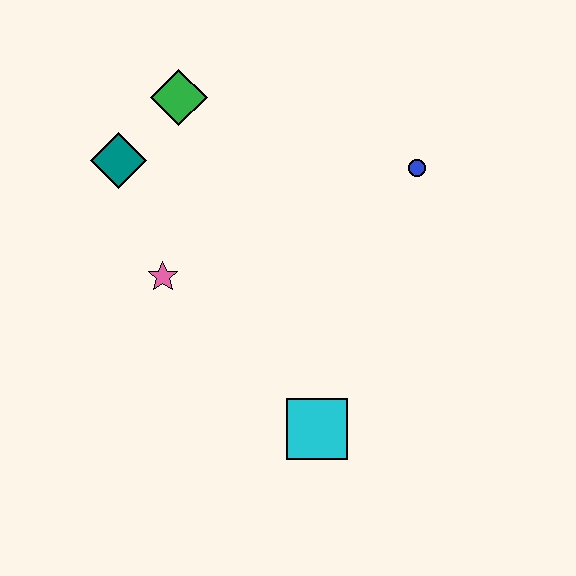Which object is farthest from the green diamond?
The cyan square is farthest from the green diamond.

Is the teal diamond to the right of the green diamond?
No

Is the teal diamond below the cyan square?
No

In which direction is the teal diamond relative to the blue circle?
The teal diamond is to the left of the blue circle.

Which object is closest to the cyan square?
The pink star is closest to the cyan square.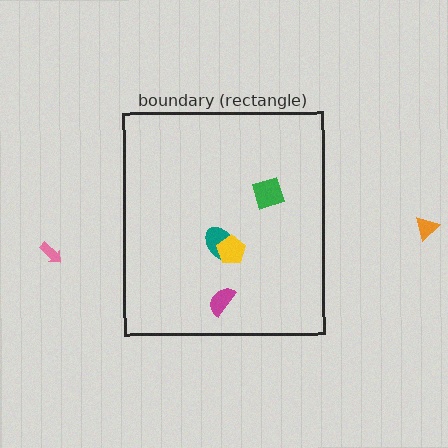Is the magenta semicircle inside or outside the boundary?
Inside.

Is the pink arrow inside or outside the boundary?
Outside.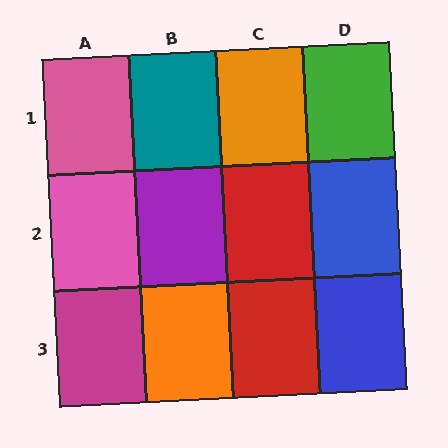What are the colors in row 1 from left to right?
Pink, teal, orange, green.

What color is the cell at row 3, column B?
Orange.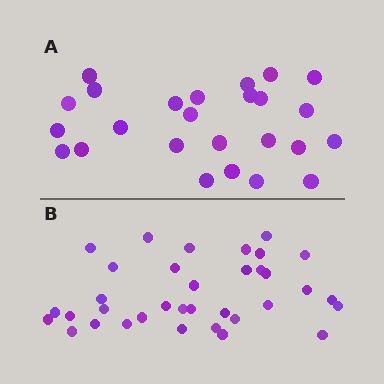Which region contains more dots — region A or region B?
Region B (the bottom region) has more dots.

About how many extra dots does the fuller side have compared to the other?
Region B has roughly 10 or so more dots than region A.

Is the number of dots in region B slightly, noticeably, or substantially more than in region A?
Region B has noticeably more, but not dramatically so. The ratio is roughly 1.4 to 1.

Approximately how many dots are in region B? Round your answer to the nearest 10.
About 40 dots. (The exact count is 35, which rounds to 40.)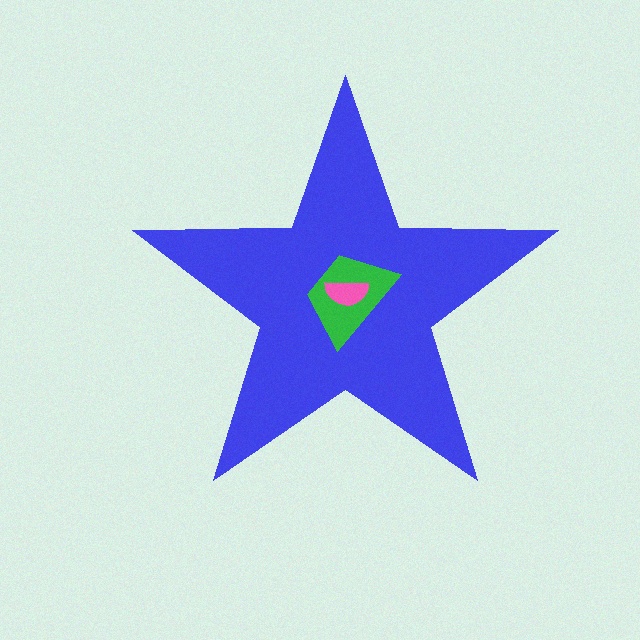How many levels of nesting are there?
3.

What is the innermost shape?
The pink semicircle.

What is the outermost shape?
The blue star.